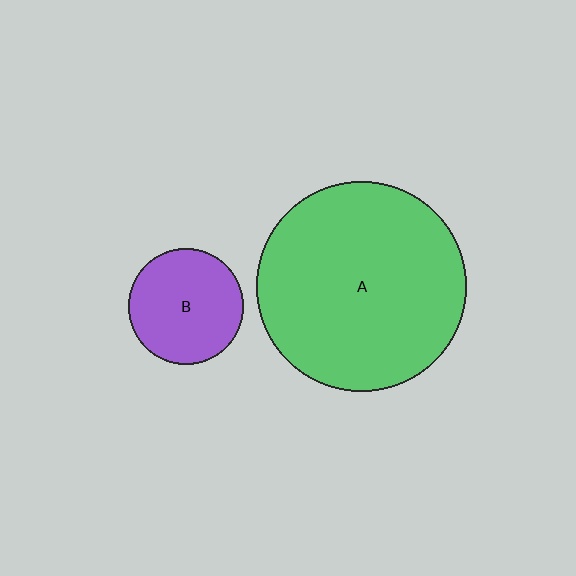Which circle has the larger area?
Circle A (green).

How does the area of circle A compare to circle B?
Approximately 3.3 times.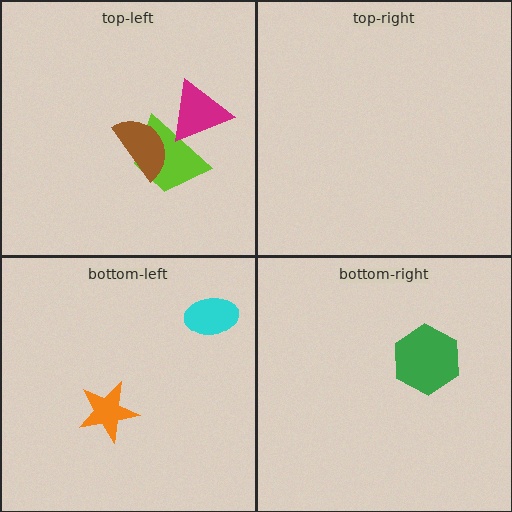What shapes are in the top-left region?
The lime trapezoid, the magenta triangle, the brown semicircle.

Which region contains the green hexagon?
The bottom-right region.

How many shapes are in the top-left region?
3.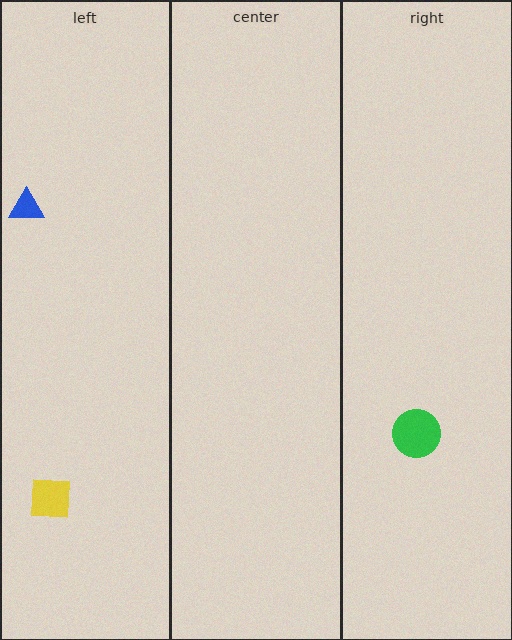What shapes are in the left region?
The yellow square, the blue triangle.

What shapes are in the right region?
The green circle.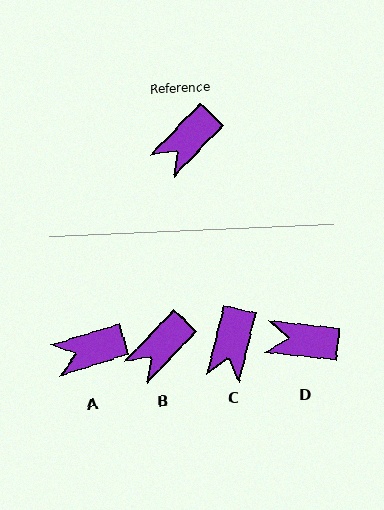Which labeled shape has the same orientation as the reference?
B.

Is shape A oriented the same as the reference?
No, it is off by about 29 degrees.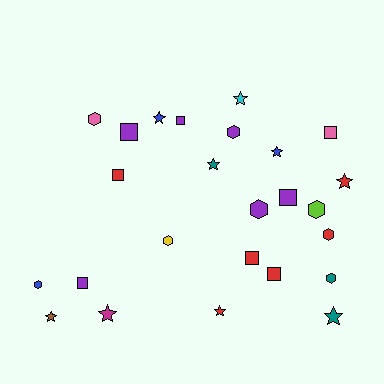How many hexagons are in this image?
There are 8 hexagons.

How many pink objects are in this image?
There are 2 pink objects.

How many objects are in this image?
There are 25 objects.